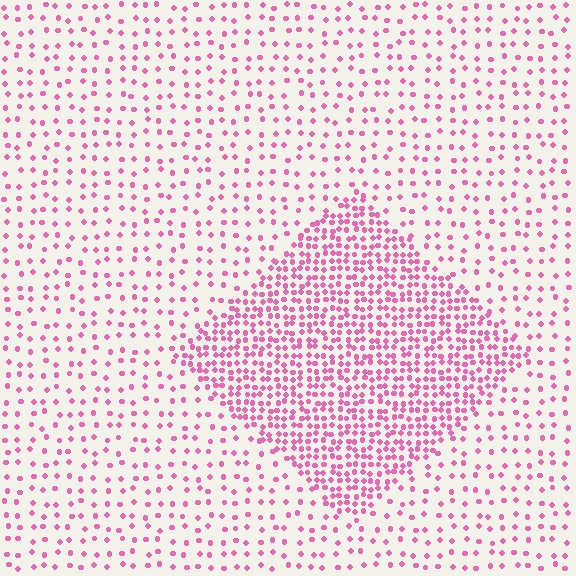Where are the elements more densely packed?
The elements are more densely packed inside the diamond boundary.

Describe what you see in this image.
The image contains small pink elements arranged at two different densities. A diamond-shaped region is visible where the elements are more densely packed than the surrounding area.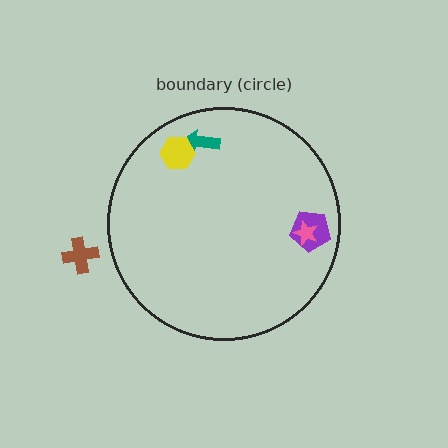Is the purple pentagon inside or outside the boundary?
Inside.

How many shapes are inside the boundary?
4 inside, 1 outside.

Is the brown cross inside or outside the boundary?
Outside.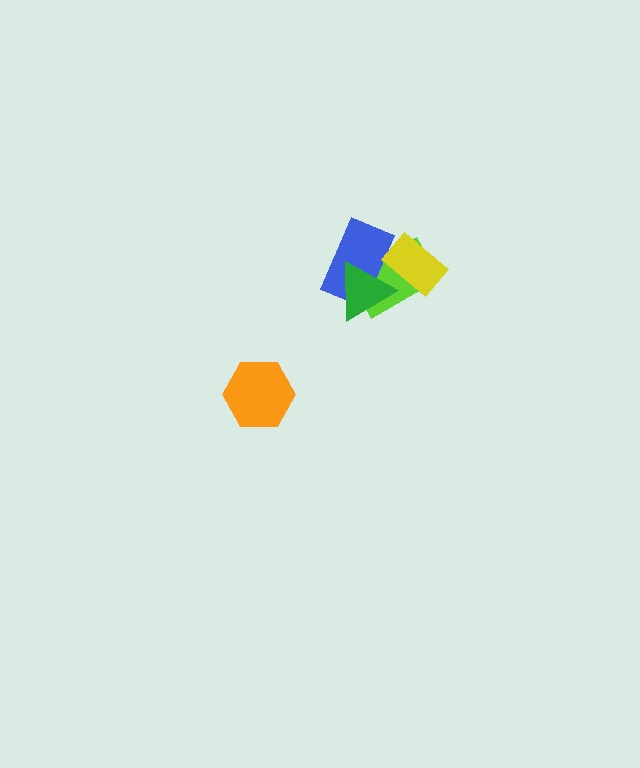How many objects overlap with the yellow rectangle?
2 objects overlap with the yellow rectangle.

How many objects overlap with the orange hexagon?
0 objects overlap with the orange hexagon.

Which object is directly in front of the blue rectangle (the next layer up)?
The green triangle is directly in front of the blue rectangle.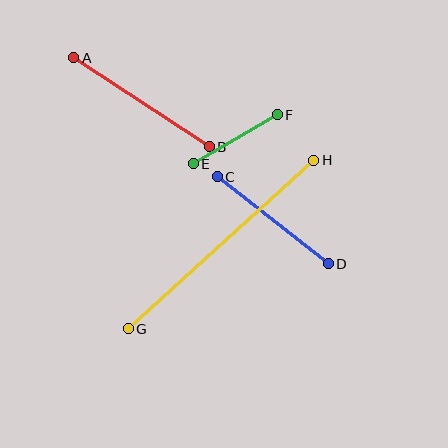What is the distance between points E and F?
The distance is approximately 97 pixels.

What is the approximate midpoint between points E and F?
The midpoint is at approximately (235, 139) pixels.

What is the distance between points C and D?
The distance is approximately 141 pixels.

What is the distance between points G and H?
The distance is approximately 250 pixels.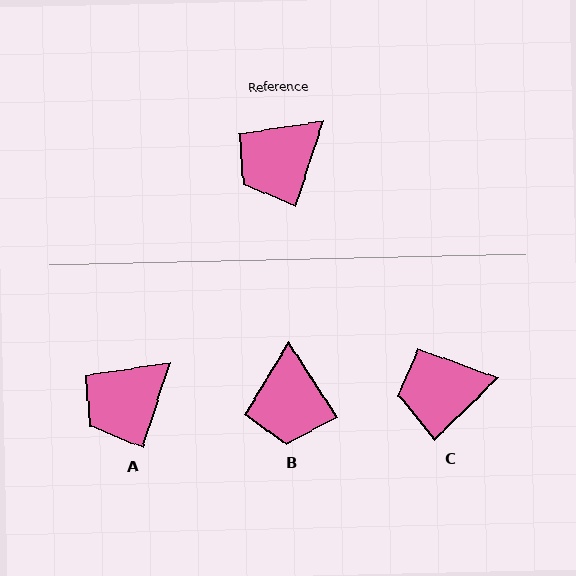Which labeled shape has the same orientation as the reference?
A.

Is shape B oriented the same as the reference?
No, it is off by about 50 degrees.